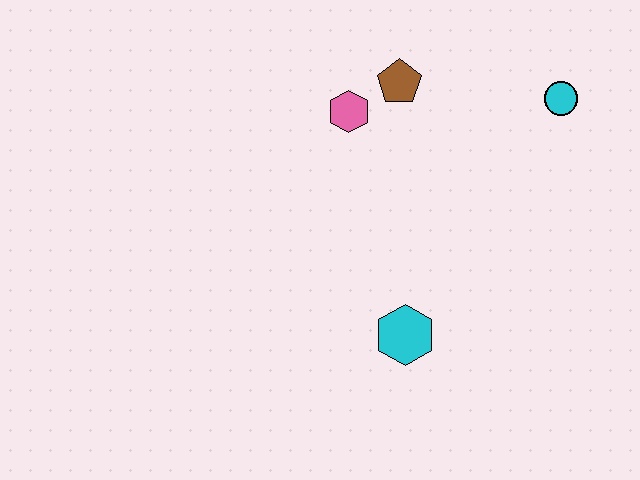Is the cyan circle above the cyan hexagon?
Yes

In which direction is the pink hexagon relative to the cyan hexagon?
The pink hexagon is above the cyan hexagon.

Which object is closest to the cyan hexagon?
The pink hexagon is closest to the cyan hexagon.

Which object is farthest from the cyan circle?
The cyan hexagon is farthest from the cyan circle.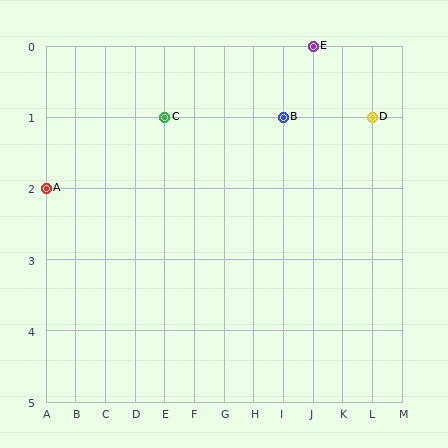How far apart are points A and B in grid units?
Points A and B are 8 columns and 1 row apart (about 8.1 grid units diagonally).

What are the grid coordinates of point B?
Point B is at grid coordinates (I, 1).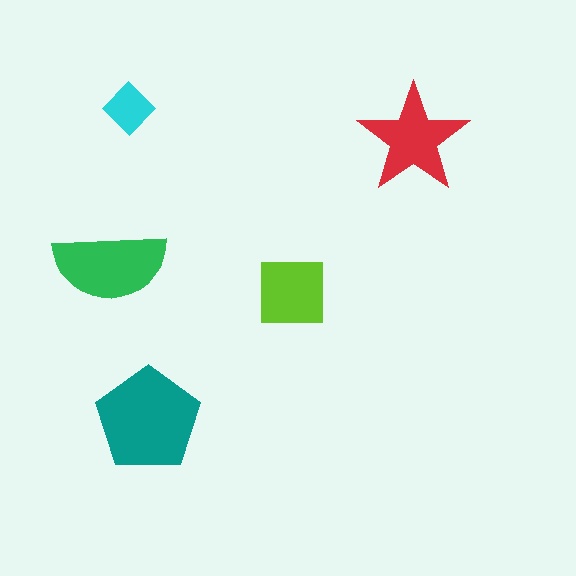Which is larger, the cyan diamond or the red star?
The red star.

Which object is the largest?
The teal pentagon.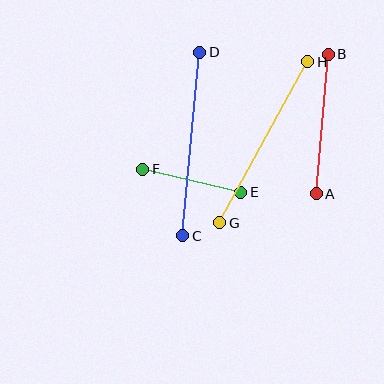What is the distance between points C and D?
The distance is approximately 184 pixels.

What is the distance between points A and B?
The distance is approximately 140 pixels.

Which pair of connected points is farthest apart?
Points C and D are farthest apart.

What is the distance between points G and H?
The distance is approximately 184 pixels.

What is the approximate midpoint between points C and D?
The midpoint is at approximately (191, 144) pixels.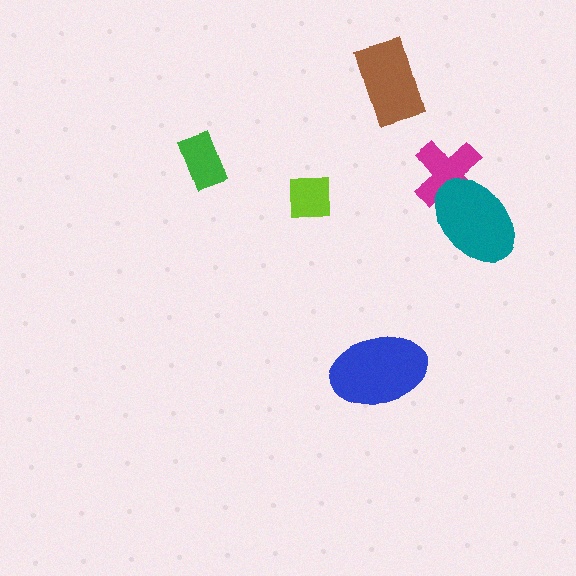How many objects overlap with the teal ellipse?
1 object overlaps with the teal ellipse.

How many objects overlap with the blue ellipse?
0 objects overlap with the blue ellipse.